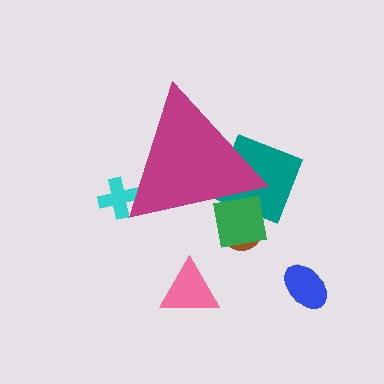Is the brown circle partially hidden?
Yes, the brown circle is partially hidden behind the magenta triangle.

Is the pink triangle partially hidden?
No, the pink triangle is fully visible.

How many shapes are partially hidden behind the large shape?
4 shapes are partially hidden.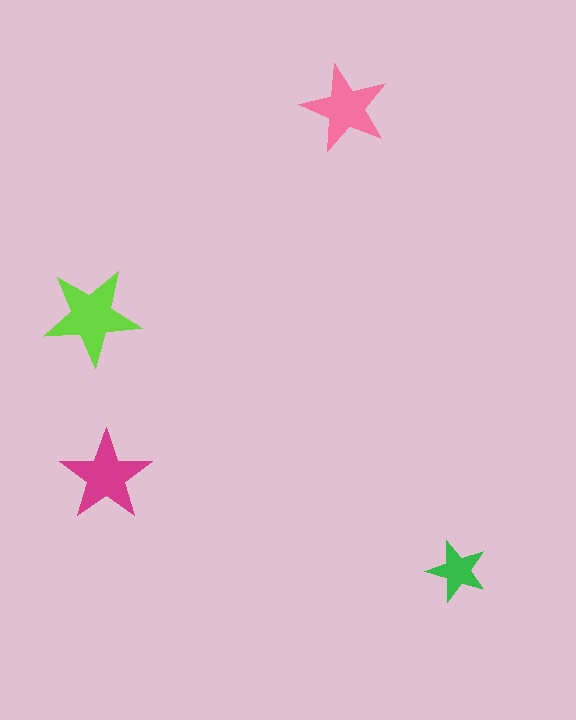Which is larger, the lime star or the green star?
The lime one.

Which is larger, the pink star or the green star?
The pink one.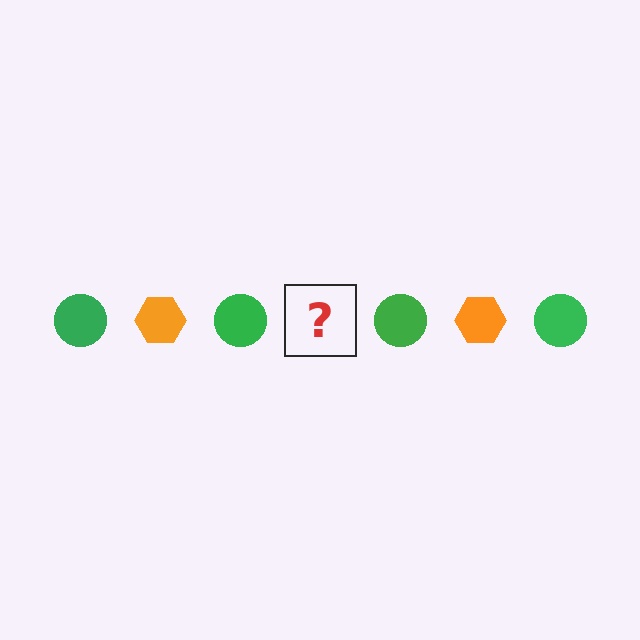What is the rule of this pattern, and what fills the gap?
The rule is that the pattern alternates between green circle and orange hexagon. The gap should be filled with an orange hexagon.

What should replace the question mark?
The question mark should be replaced with an orange hexagon.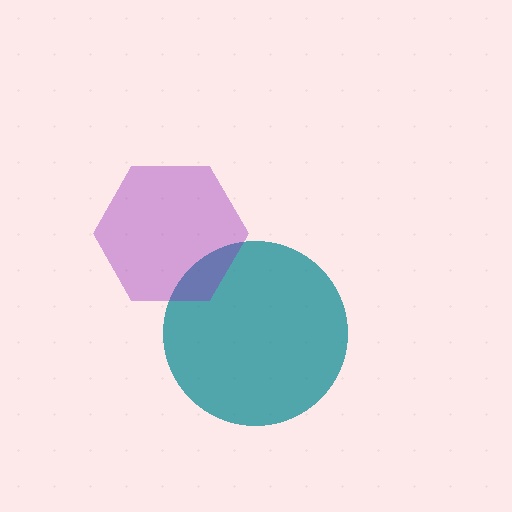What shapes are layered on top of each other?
The layered shapes are: a teal circle, a purple hexagon.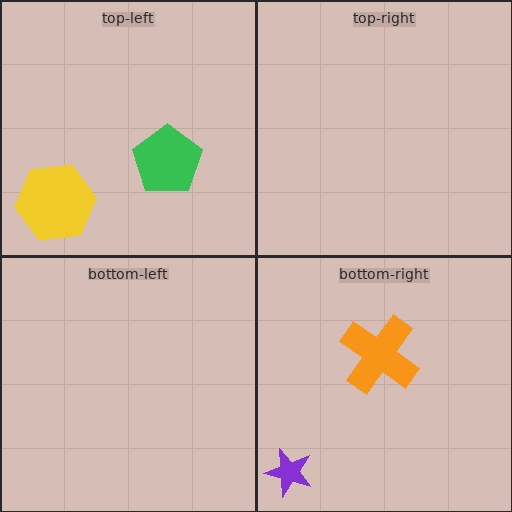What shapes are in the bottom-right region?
The orange cross, the purple star.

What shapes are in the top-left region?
The green pentagon, the yellow hexagon.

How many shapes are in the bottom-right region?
2.